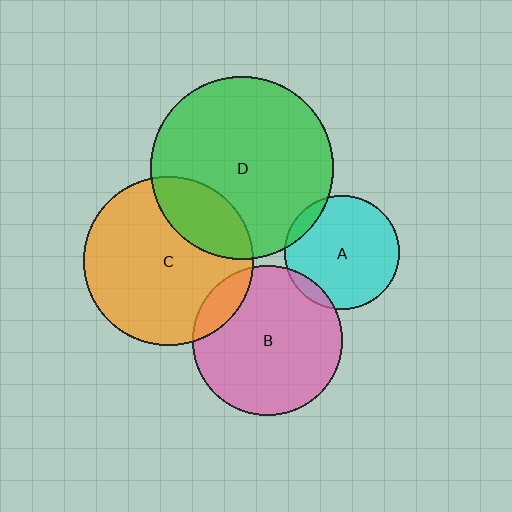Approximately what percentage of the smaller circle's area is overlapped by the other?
Approximately 25%.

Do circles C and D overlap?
Yes.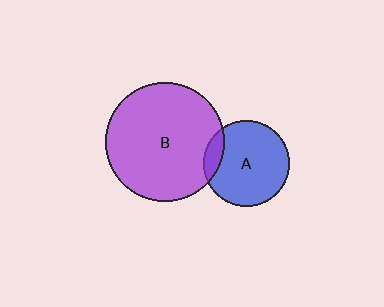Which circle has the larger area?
Circle B (purple).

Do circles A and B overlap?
Yes.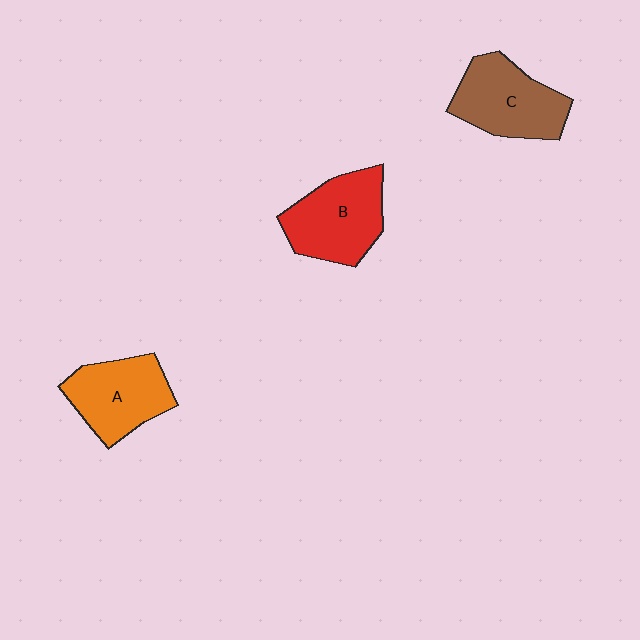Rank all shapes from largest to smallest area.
From largest to smallest: B (red), C (brown), A (orange).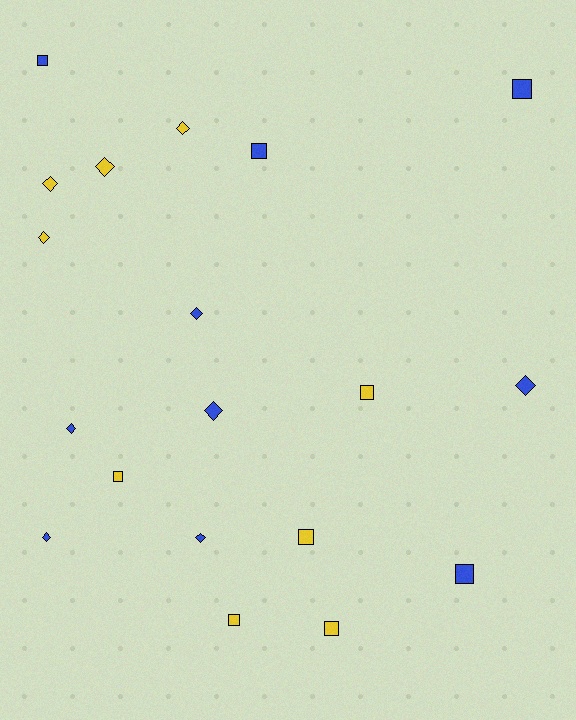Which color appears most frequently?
Blue, with 10 objects.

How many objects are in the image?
There are 19 objects.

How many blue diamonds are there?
There are 6 blue diamonds.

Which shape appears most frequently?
Diamond, with 10 objects.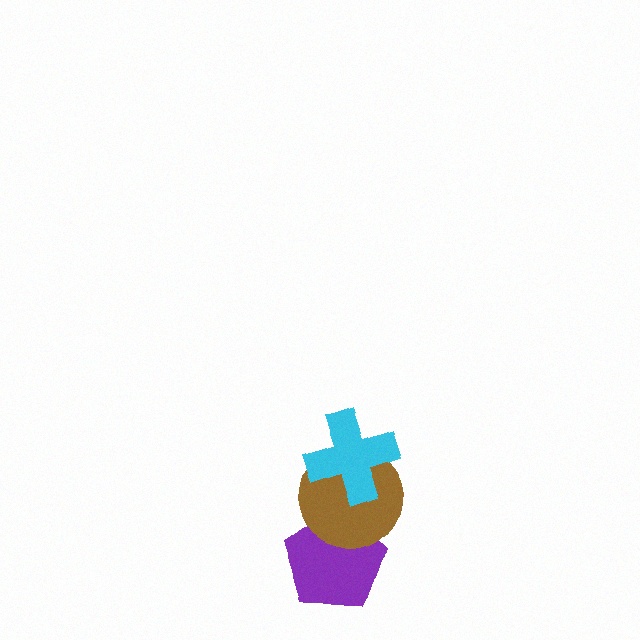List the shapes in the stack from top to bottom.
From top to bottom: the cyan cross, the brown circle, the purple pentagon.